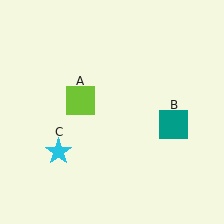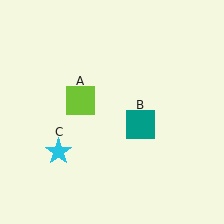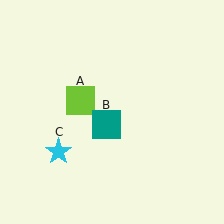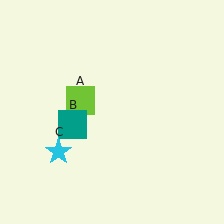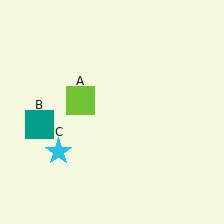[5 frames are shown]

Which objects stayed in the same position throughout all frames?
Lime square (object A) and cyan star (object C) remained stationary.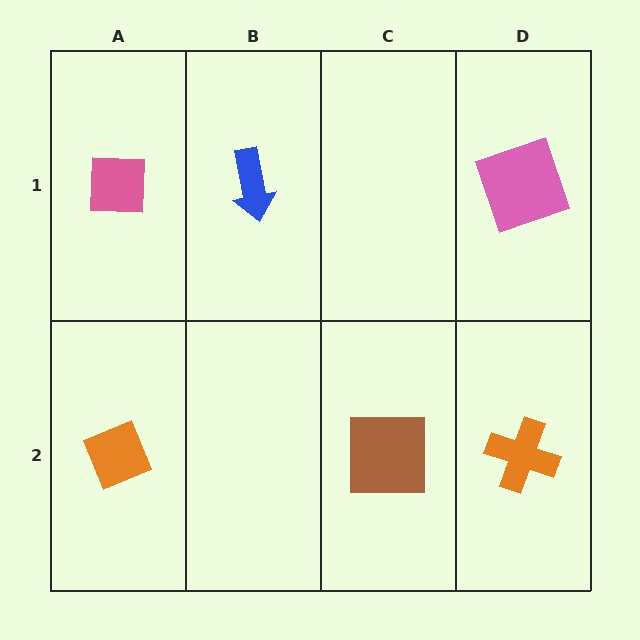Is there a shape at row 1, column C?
No, that cell is empty.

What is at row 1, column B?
A blue arrow.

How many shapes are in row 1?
3 shapes.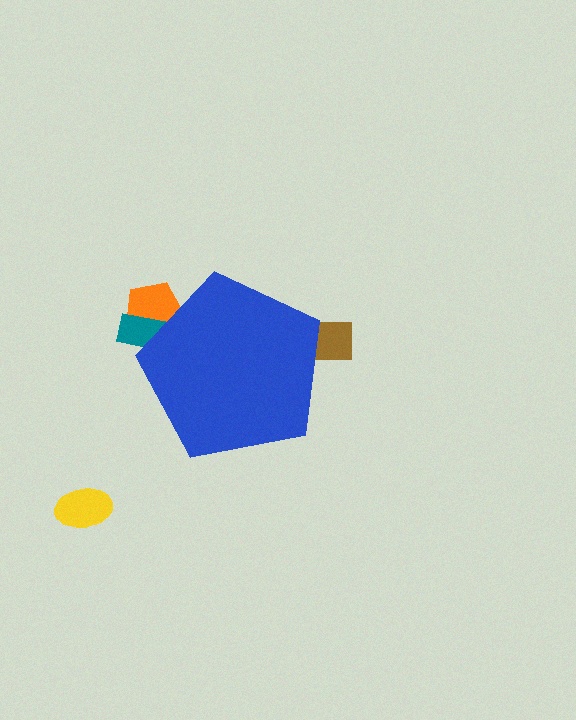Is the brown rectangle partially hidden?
Yes, the brown rectangle is partially hidden behind the blue pentagon.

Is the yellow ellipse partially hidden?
No, the yellow ellipse is fully visible.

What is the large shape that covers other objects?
A blue pentagon.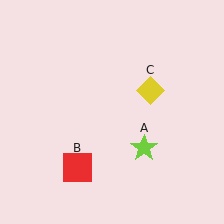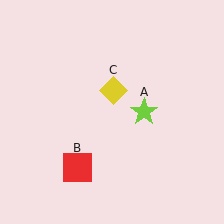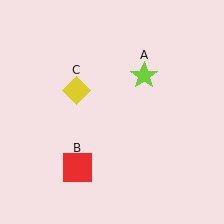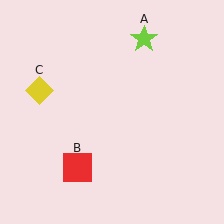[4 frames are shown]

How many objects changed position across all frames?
2 objects changed position: lime star (object A), yellow diamond (object C).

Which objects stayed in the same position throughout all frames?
Red square (object B) remained stationary.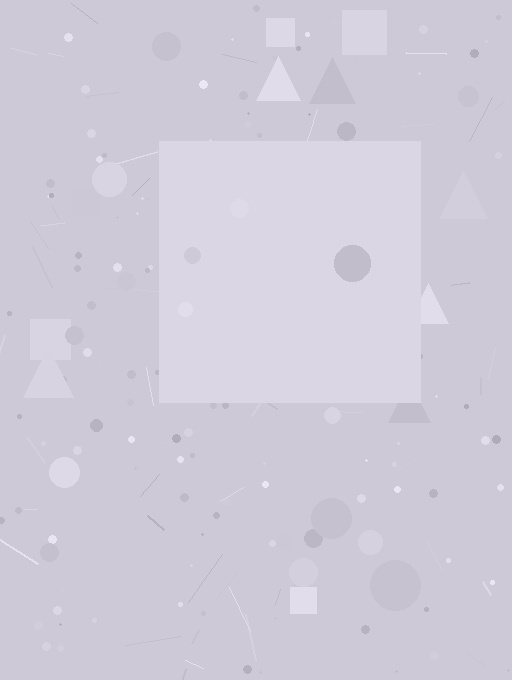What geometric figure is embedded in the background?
A square is embedded in the background.